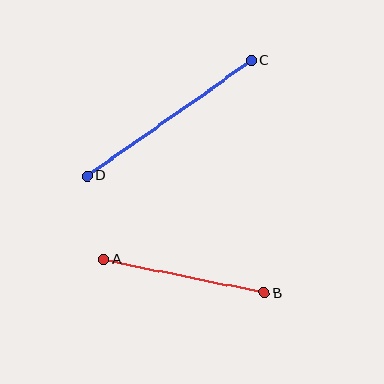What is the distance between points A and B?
The distance is approximately 164 pixels.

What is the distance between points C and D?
The distance is approximately 201 pixels.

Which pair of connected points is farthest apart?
Points C and D are farthest apart.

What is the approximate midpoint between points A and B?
The midpoint is at approximately (184, 276) pixels.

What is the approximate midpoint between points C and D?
The midpoint is at approximately (169, 118) pixels.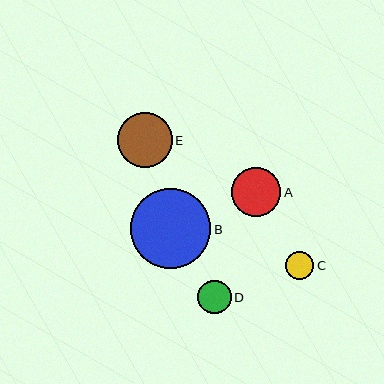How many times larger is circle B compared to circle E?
Circle B is approximately 1.5 times the size of circle E.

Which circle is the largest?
Circle B is the largest with a size of approximately 81 pixels.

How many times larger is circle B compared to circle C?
Circle B is approximately 2.9 times the size of circle C.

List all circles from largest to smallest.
From largest to smallest: B, E, A, D, C.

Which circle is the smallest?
Circle C is the smallest with a size of approximately 28 pixels.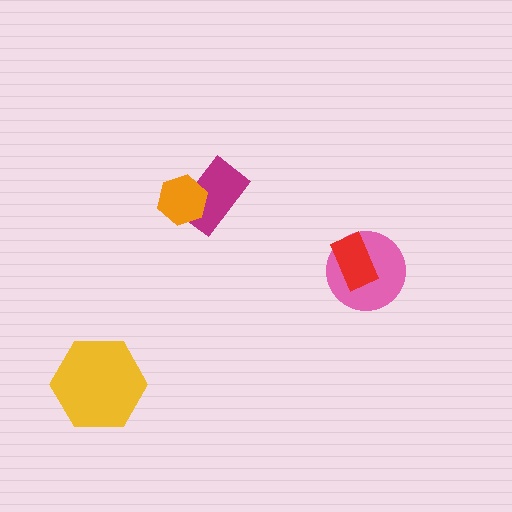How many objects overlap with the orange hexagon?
1 object overlaps with the orange hexagon.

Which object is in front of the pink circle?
The red rectangle is in front of the pink circle.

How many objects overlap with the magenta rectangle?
1 object overlaps with the magenta rectangle.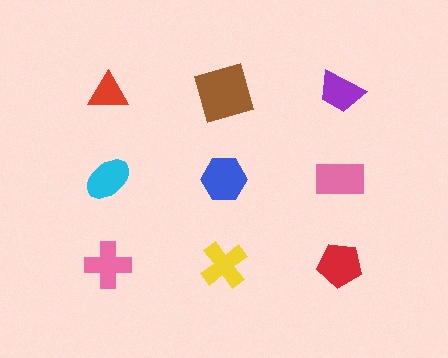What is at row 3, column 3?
A red pentagon.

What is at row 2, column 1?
A cyan ellipse.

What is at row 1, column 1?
A red triangle.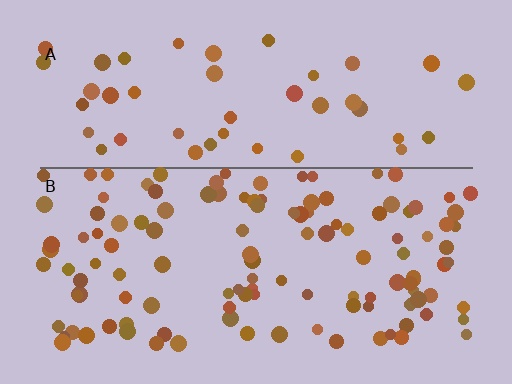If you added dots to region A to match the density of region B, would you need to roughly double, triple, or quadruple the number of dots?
Approximately double.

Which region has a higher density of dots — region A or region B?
B (the bottom).